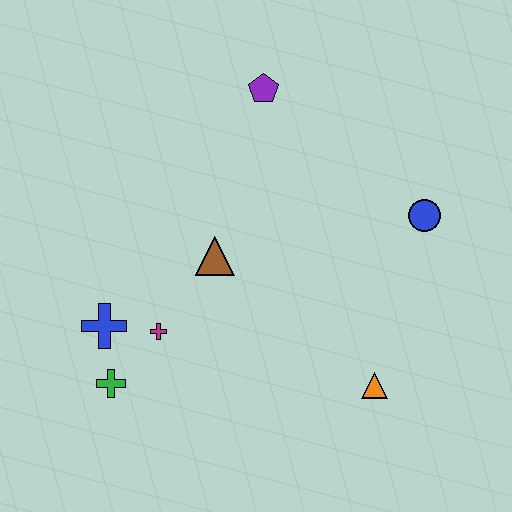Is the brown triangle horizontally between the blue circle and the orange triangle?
No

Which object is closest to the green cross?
The blue cross is closest to the green cross.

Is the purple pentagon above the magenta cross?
Yes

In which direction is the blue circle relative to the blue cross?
The blue circle is to the right of the blue cross.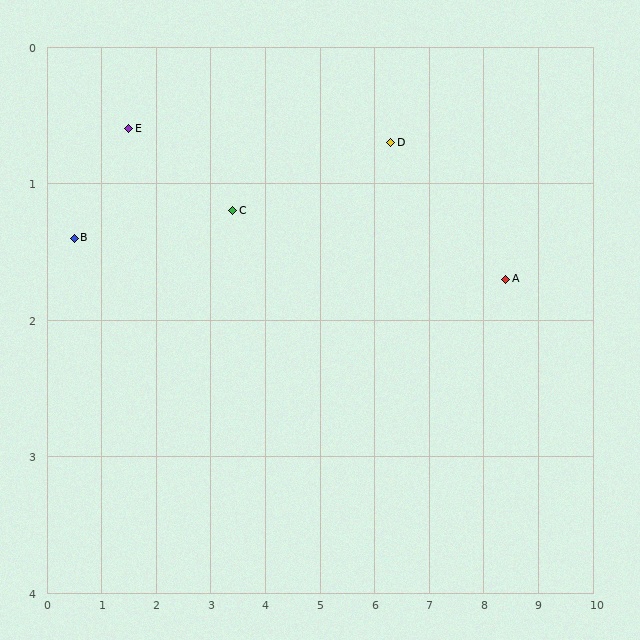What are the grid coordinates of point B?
Point B is at approximately (0.5, 1.4).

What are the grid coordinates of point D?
Point D is at approximately (6.3, 0.7).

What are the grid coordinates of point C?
Point C is at approximately (3.4, 1.2).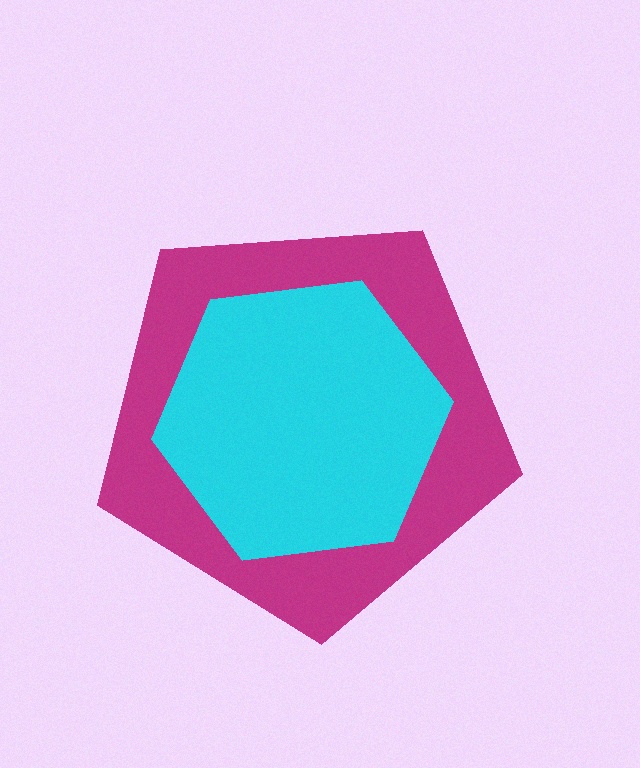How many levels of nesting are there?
2.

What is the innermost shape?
The cyan hexagon.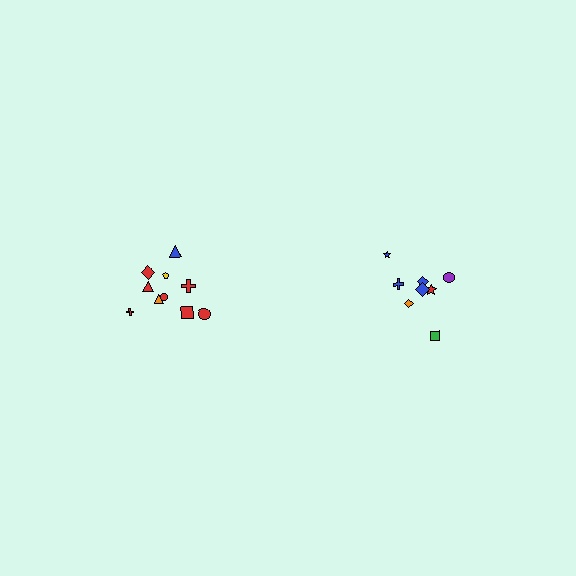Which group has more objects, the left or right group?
The left group.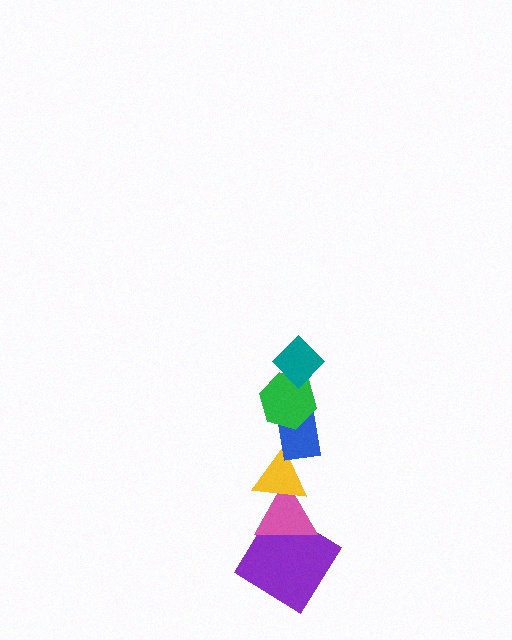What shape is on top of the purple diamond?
The pink triangle is on top of the purple diamond.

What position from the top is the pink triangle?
The pink triangle is 5th from the top.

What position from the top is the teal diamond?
The teal diamond is 1st from the top.